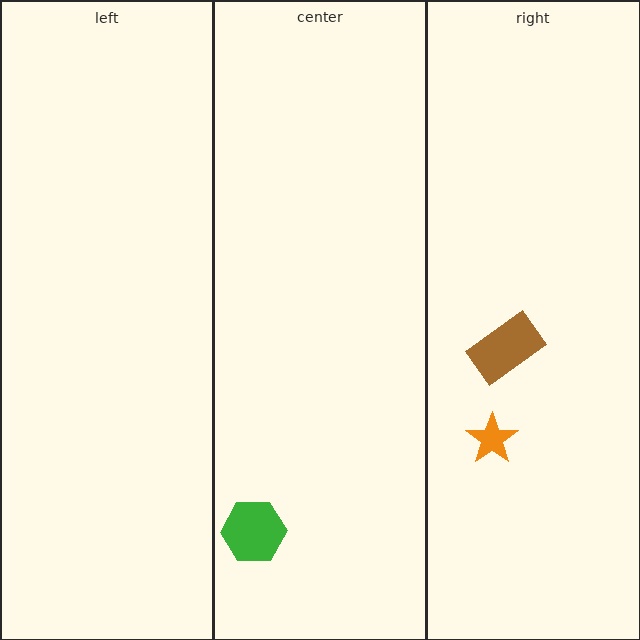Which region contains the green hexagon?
The center region.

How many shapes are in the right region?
2.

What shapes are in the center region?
The green hexagon.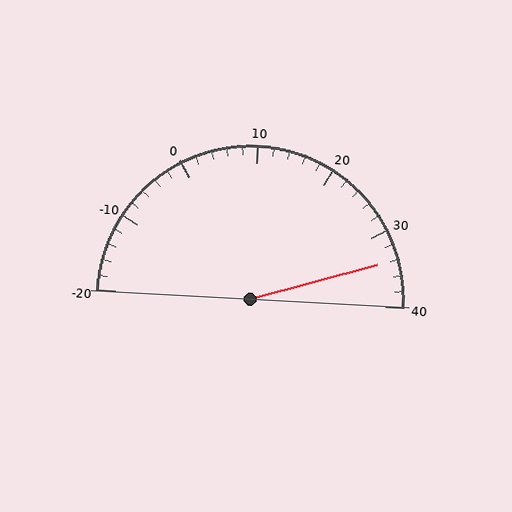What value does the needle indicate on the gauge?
The needle indicates approximately 34.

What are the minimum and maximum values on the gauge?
The gauge ranges from -20 to 40.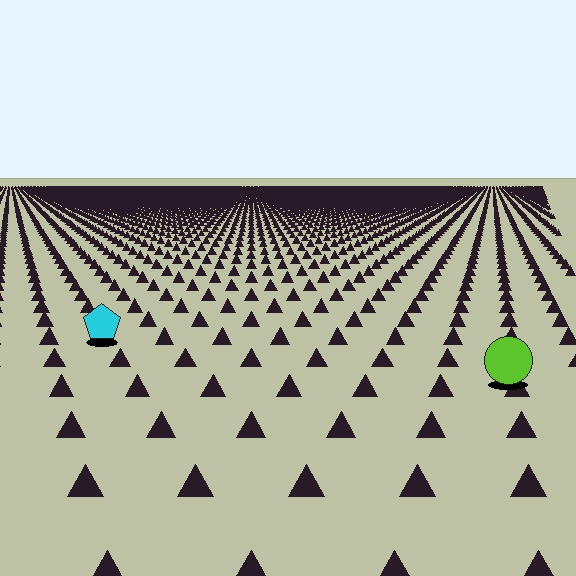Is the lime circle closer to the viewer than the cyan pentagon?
Yes. The lime circle is closer — you can tell from the texture gradient: the ground texture is coarser near it.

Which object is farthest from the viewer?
The cyan pentagon is farthest from the viewer. It appears smaller and the ground texture around it is denser.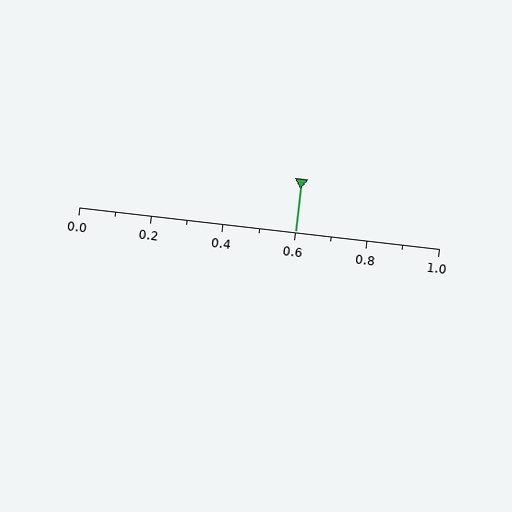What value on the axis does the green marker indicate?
The marker indicates approximately 0.6.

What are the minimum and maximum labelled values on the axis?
The axis runs from 0.0 to 1.0.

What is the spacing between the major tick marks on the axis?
The major ticks are spaced 0.2 apart.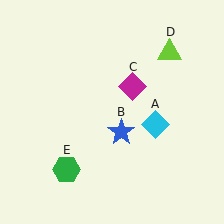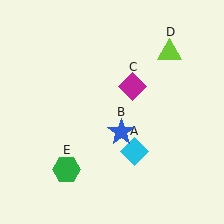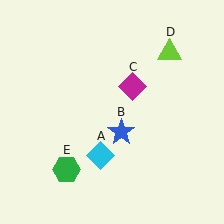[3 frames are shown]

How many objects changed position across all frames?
1 object changed position: cyan diamond (object A).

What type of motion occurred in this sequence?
The cyan diamond (object A) rotated clockwise around the center of the scene.